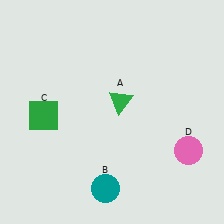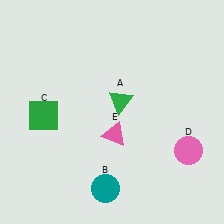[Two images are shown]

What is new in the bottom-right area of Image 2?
A pink triangle (E) was added in the bottom-right area of Image 2.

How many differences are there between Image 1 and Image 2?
There is 1 difference between the two images.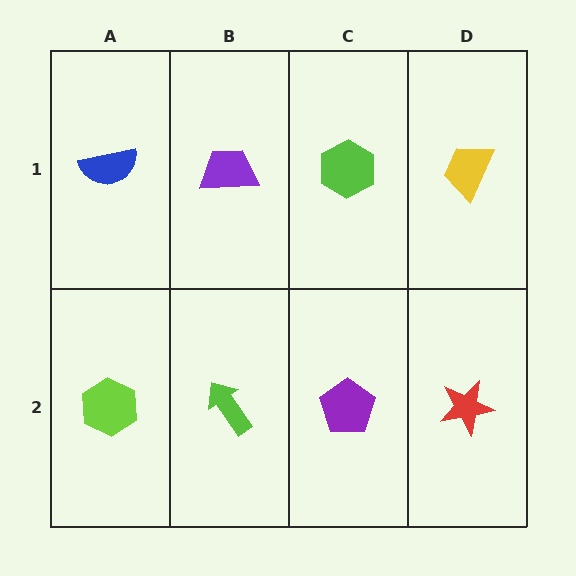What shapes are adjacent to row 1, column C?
A purple pentagon (row 2, column C), a purple trapezoid (row 1, column B), a yellow trapezoid (row 1, column D).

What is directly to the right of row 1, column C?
A yellow trapezoid.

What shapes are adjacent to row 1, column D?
A red star (row 2, column D), a lime hexagon (row 1, column C).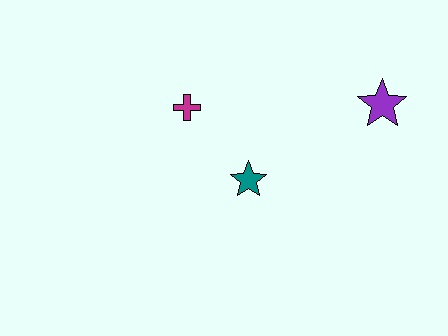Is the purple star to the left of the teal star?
No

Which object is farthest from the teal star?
The purple star is farthest from the teal star.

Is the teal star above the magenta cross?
No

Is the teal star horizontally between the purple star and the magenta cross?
Yes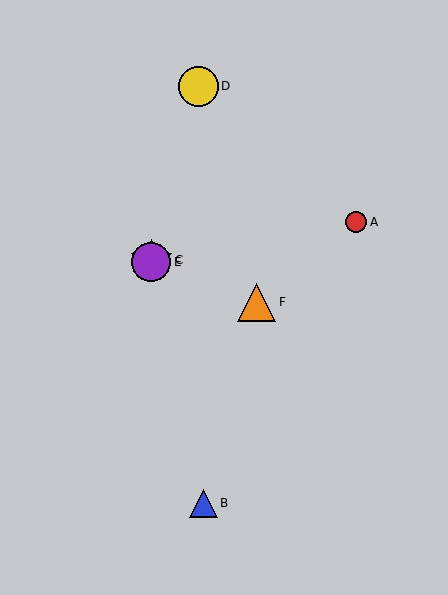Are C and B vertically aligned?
No, C is at x≈151 and B is at x≈203.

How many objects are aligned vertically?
2 objects (C, E) are aligned vertically.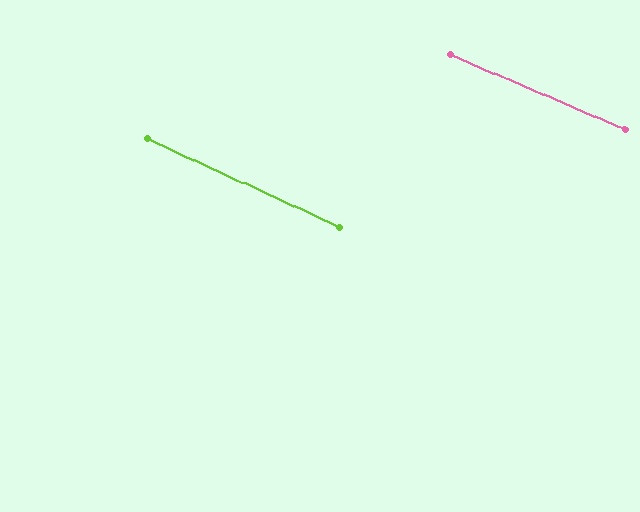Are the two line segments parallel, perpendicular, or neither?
Parallel — their directions differ by only 1.7°.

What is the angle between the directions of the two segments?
Approximately 2 degrees.